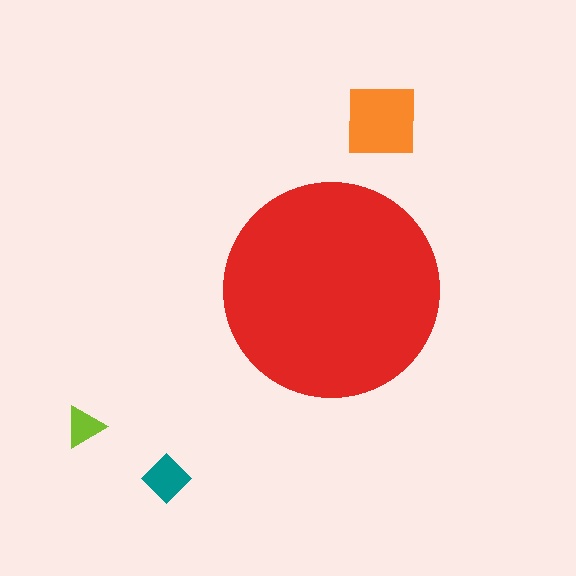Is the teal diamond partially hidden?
No, the teal diamond is fully visible.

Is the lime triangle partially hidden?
No, the lime triangle is fully visible.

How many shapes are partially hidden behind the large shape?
0 shapes are partially hidden.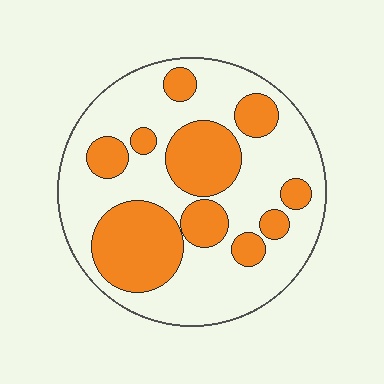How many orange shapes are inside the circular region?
10.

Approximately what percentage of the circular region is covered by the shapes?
Approximately 35%.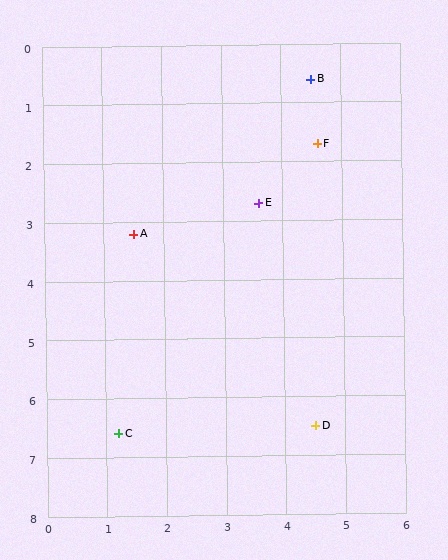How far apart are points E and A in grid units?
Points E and A are about 2.2 grid units apart.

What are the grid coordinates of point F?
Point F is at approximately (4.6, 1.7).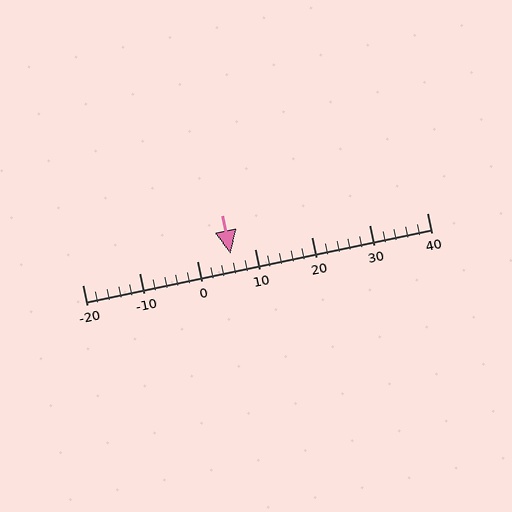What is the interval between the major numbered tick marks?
The major tick marks are spaced 10 units apart.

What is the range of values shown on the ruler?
The ruler shows values from -20 to 40.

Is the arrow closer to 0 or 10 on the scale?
The arrow is closer to 10.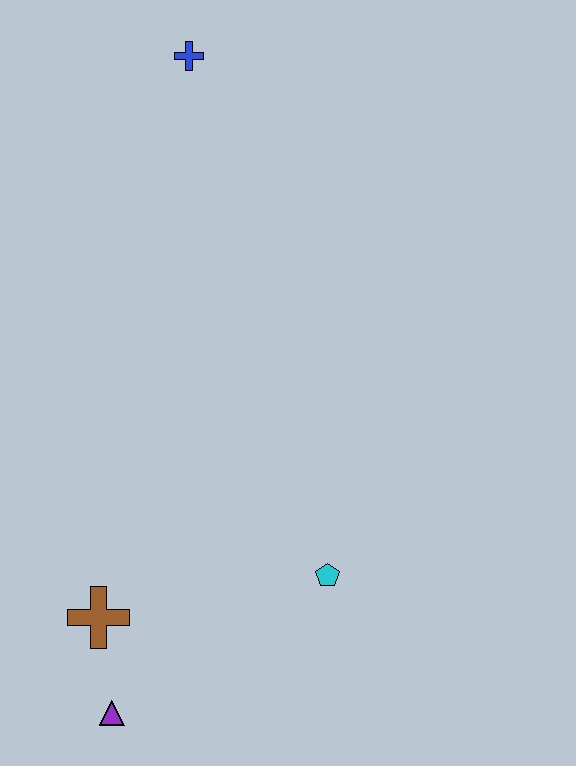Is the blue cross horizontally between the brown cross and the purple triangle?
No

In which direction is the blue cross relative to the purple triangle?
The blue cross is above the purple triangle.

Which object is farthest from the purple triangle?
The blue cross is farthest from the purple triangle.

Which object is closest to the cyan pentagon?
The brown cross is closest to the cyan pentagon.